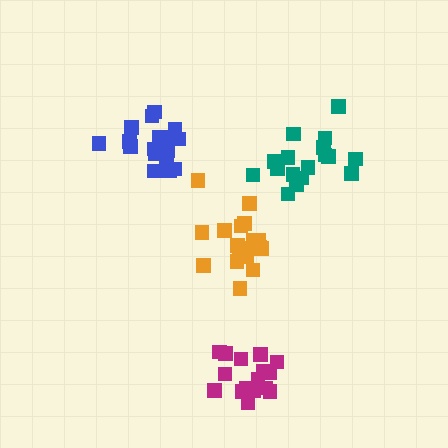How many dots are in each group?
Group 1: 17 dots, Group 2: 17 dots, Group 3: 16 dots, Group 4: 19 dots (69 total).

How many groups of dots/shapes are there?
There are 4 groups.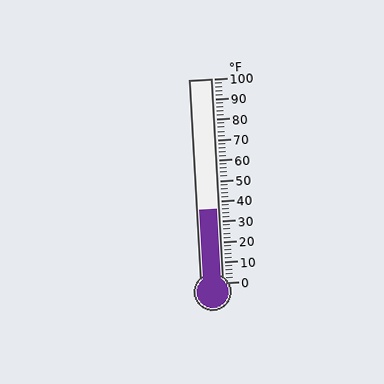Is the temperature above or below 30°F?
The temperature is above 30°F.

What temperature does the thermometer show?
The thermometer shows approximately 36°F.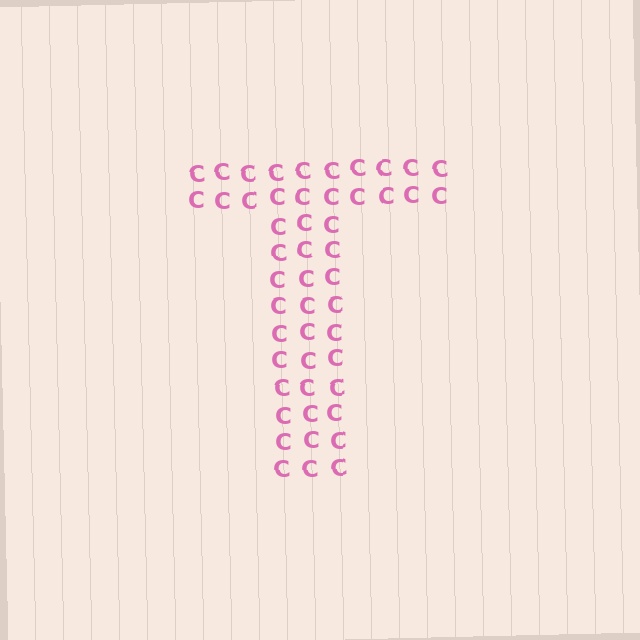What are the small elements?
The small elements are letter C's.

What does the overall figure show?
The overall figure shows the letter T.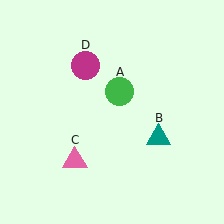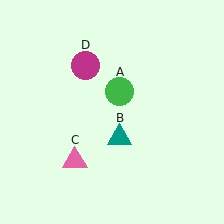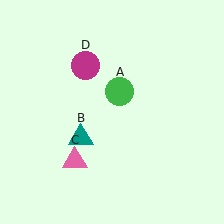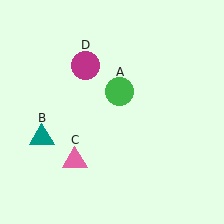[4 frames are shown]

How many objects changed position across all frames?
1 object changed position: teal triangle (object B).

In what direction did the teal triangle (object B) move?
The teal triangle (object B) moved left.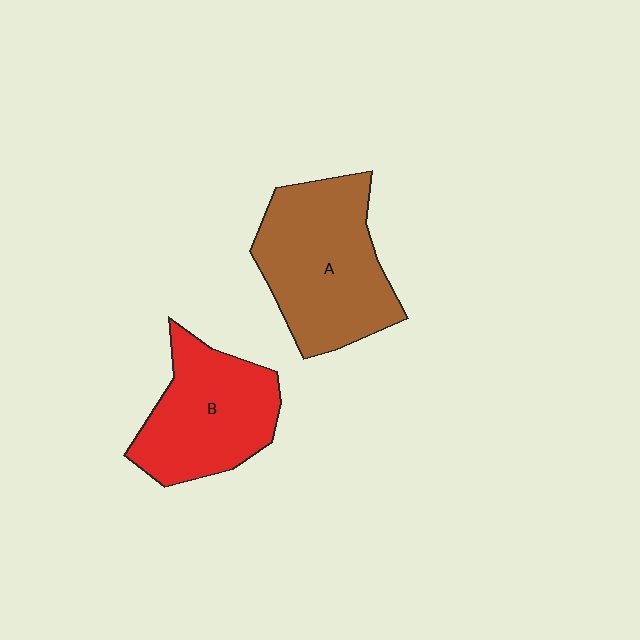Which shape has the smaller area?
Shape B (red).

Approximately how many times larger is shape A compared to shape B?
Approximately 1.2 times.